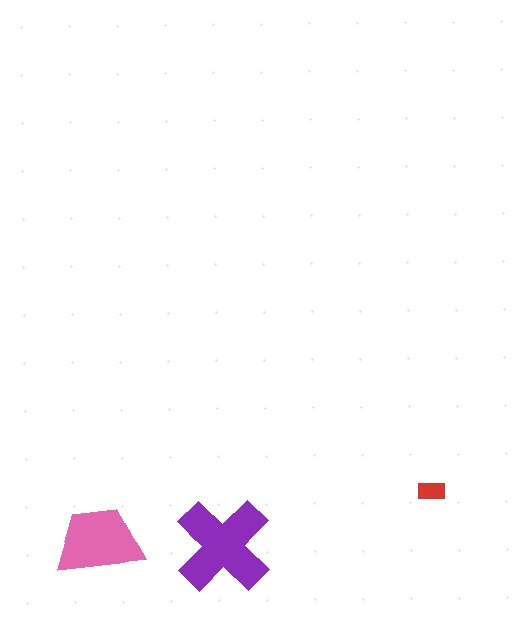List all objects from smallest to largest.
The red rectangle, the pink trapezoid, the purple cross.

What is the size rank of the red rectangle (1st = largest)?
3rd.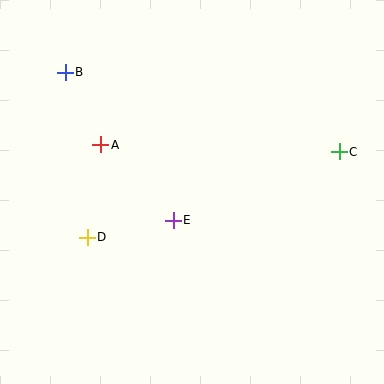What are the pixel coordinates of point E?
Point E is at (173, 220).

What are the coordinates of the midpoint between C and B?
The midpoint between C and B is at (202, 112).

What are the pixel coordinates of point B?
Point B is at (65, 72).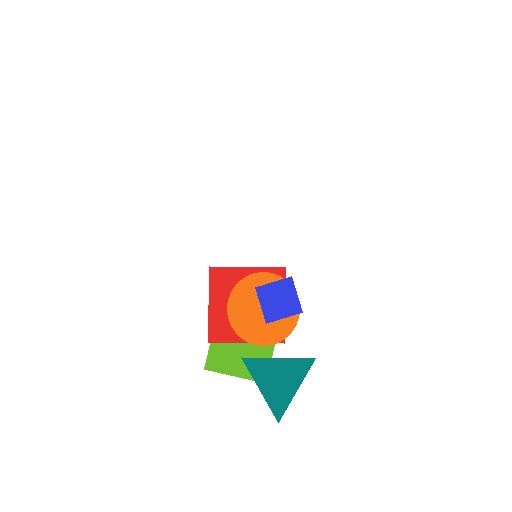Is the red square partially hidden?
Yes, it is partially covered by another shape.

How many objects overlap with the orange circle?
3 objects overlap with the orange circle.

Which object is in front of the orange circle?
The blue diamond is in front of the orange circle.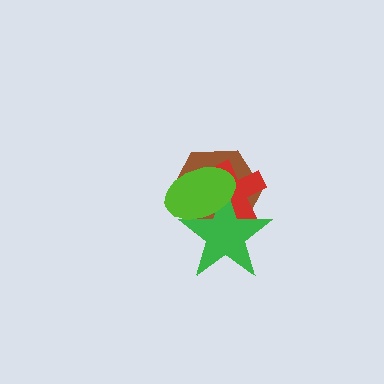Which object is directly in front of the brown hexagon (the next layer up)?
The red cross is directly in front of the brown hexagon.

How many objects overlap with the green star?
3 objects overlap with the green star.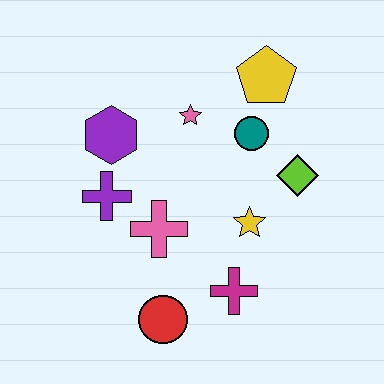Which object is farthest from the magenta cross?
The yellow pentagon is farthest from the magenta cross.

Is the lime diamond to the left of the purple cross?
No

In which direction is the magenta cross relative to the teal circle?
The magenta cross is below the teal circle.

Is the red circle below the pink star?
Yes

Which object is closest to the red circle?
The magenta cross is closest to the red circle.